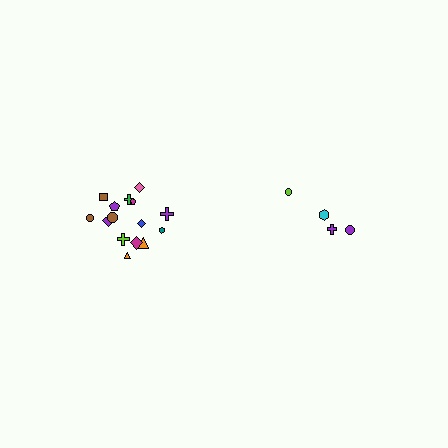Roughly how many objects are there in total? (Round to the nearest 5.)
Roughly 20 objects in total.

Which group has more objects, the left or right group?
The left group.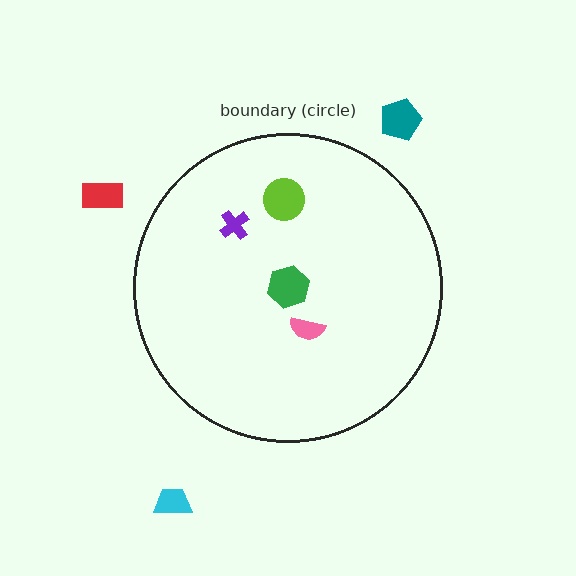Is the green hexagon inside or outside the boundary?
Inside.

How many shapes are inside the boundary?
4 inside, 3 outside.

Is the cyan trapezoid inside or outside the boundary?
Outside.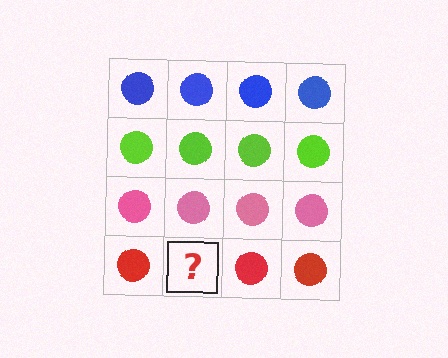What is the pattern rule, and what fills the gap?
The rule is that each row has a consistent color. The gap should be filled with a red circle.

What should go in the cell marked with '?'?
The missing cell should contain a red circle.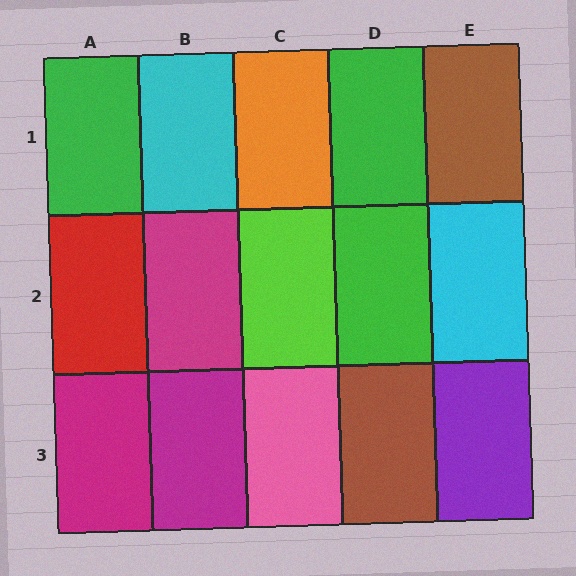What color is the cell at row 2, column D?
Green.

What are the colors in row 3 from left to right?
Magenta, magenta, pink, brown, purple.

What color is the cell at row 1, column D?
Green.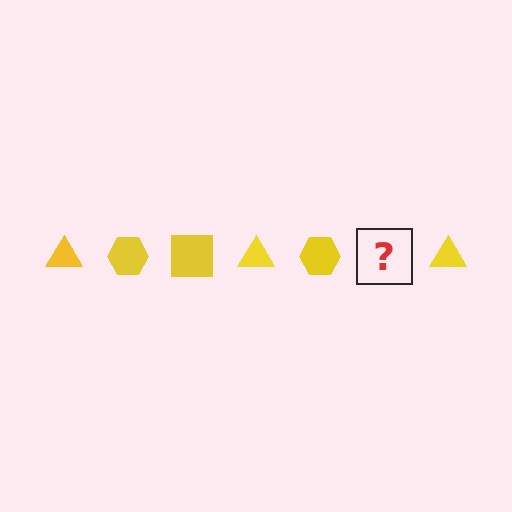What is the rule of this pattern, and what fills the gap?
The rule is that the pattern cycles through triangle, hexagon, square shapes in yellow. The gap should be filled with a yellow square.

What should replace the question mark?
The question mark should be replaced with a yellow square.